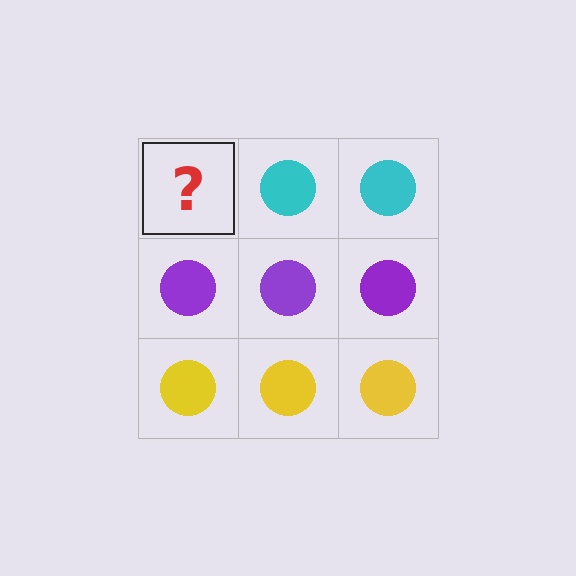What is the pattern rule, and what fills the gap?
The rule is that each row has a consistent color. The gap should be filled with a cyan circle.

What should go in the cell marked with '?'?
The missing cell should contain a cyan circle.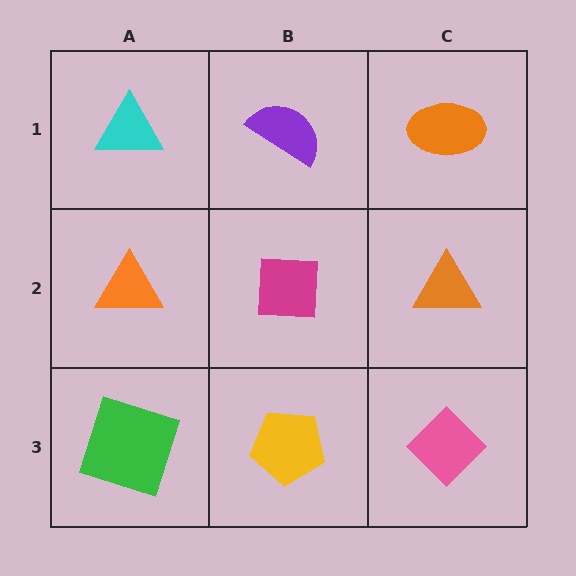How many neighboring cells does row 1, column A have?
2.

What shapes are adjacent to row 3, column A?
An orange triangle (row 2, column A), a yellow pentagon (row 3, column B).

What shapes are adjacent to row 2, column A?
A cyan triangle (row 1, column A), a green square (row 3, column A), a magenta square (row 2, column B).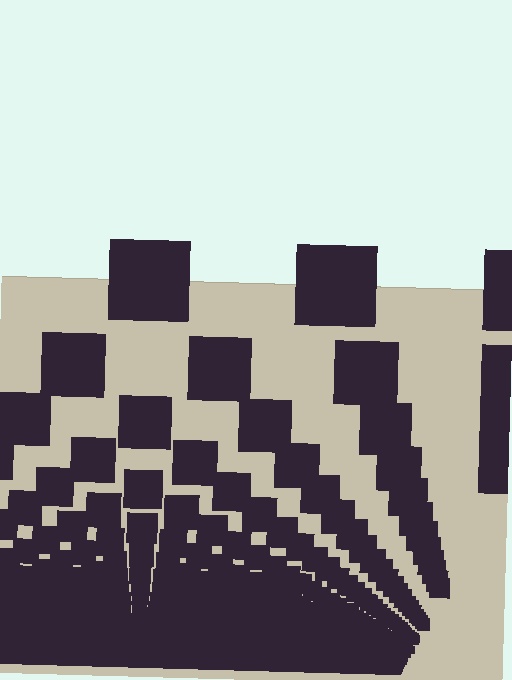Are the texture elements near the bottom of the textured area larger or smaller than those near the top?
Smaller. The gradient is inverted — elements near the bottom are smaller and denser.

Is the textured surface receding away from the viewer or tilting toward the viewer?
The surface appears to tilt toward the viewer. Texture elements get larger and sparser toward the top.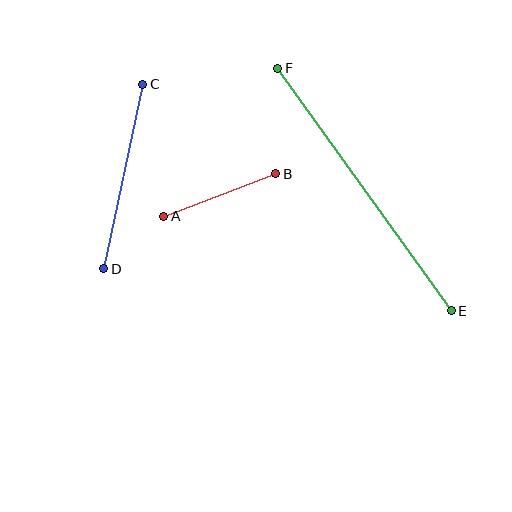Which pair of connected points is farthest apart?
Points E and F are farthest apart.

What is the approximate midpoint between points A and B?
The midpoint is at approximately (220, 195) pixels.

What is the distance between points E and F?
The distance is approximately 298 pixels.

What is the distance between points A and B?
The distance is approximately 120 pixels.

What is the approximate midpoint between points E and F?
The midpoint is at approximately (365, 189) pixels.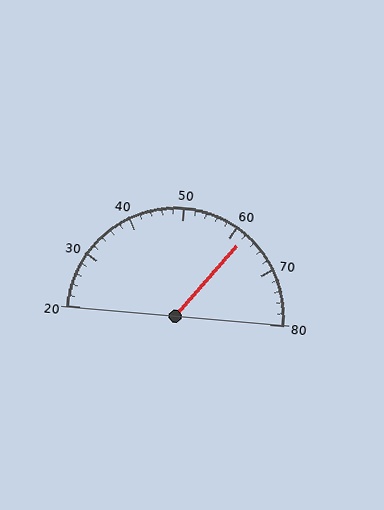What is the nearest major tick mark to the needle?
The nearest major tick mark is 60.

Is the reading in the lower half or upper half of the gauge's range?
The reading is in the upper half of the range (20 to 80).